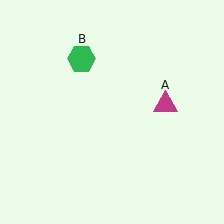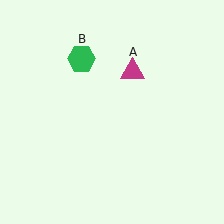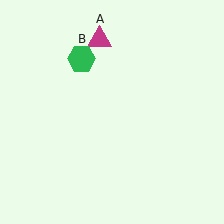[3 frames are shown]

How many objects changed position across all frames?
1 object changed position: magenta triangle (object A).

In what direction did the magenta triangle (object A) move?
The magenta triangle (object A) moved up and to the left.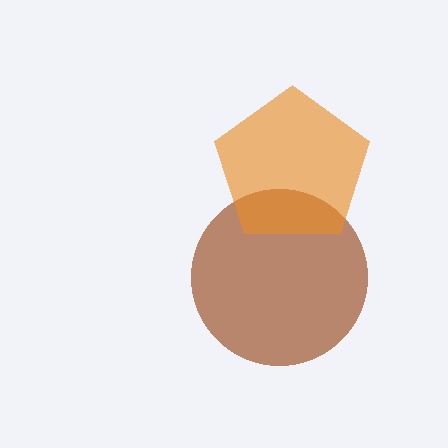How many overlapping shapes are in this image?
There are 2 overlapping shapes in the image.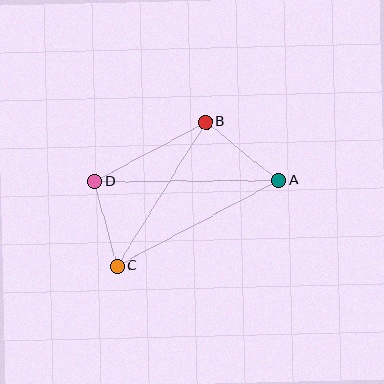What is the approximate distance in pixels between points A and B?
The distance between A and B is approximately 93 pixels.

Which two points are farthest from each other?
Points A and D are farthest from each other.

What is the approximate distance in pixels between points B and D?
The distance between B and D is approximately 126 pixels.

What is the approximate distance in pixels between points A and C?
The distance between A and C is approximately 183 pixels.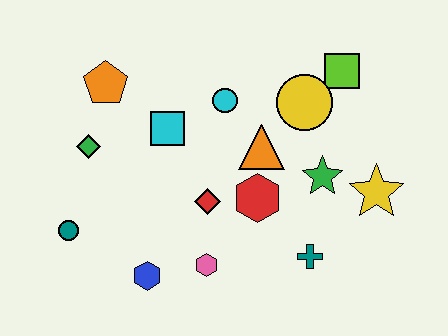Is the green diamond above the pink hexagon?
Yes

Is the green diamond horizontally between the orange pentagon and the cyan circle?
No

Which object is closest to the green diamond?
The orange pentagon is closest to the green diamond.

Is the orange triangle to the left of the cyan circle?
No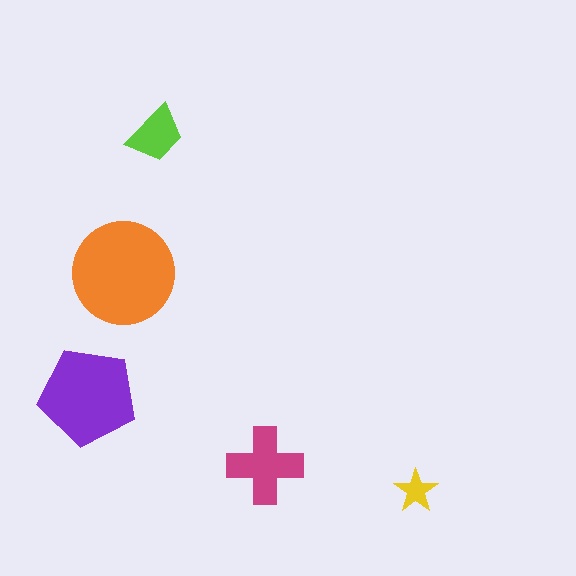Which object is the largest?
The orange circle.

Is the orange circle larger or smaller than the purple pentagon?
Larger.